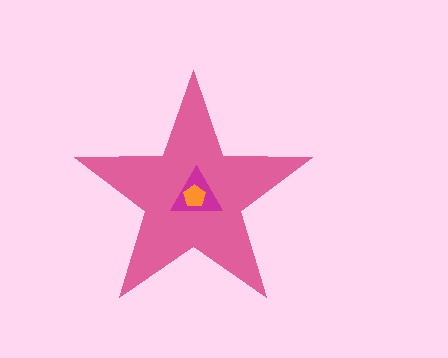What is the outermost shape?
The pink star.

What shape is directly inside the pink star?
The magenta triangle.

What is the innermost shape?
The orange pentagon.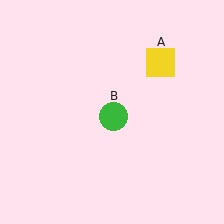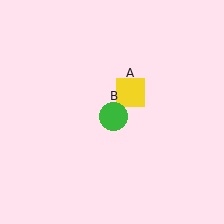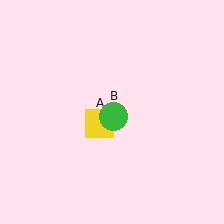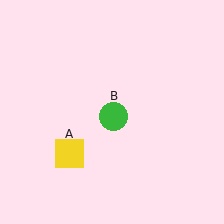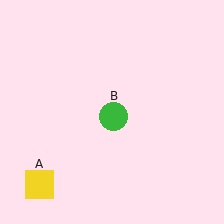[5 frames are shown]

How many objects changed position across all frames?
1 object changed position: yellow square (object A).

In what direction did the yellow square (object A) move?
The yellow square (object A) moved down and to the left.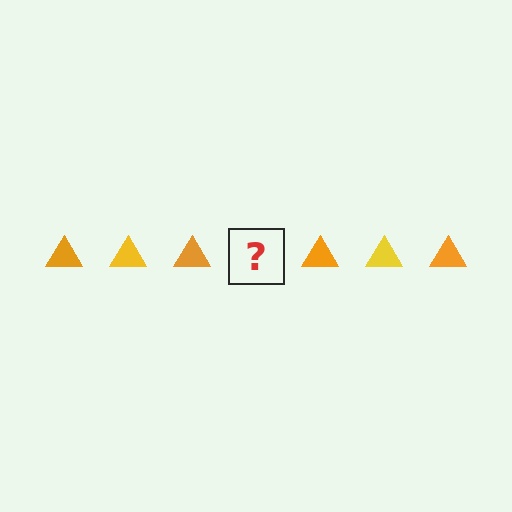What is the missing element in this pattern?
The missing element is a yellow triangle.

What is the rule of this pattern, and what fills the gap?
The rule is that the pattern cycles through orange, yellow triangles. The gap should be filled with a yellow triangle.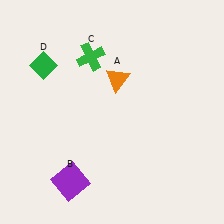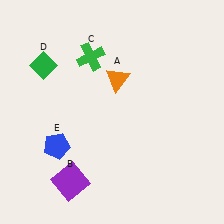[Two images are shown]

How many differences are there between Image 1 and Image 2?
There is 1 difference between the two images.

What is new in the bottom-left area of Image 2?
A blue pentagon (E) was added in the bottom-left area of Image 2.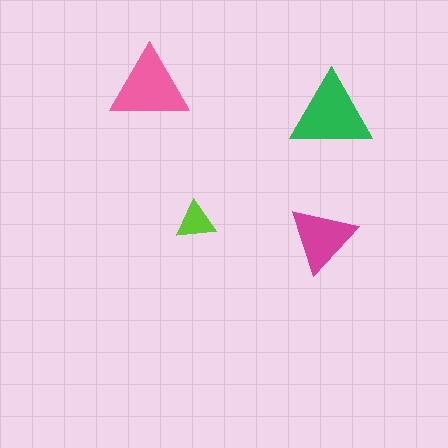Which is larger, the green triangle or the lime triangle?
The green one.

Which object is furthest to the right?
The green triangle is rightmost.